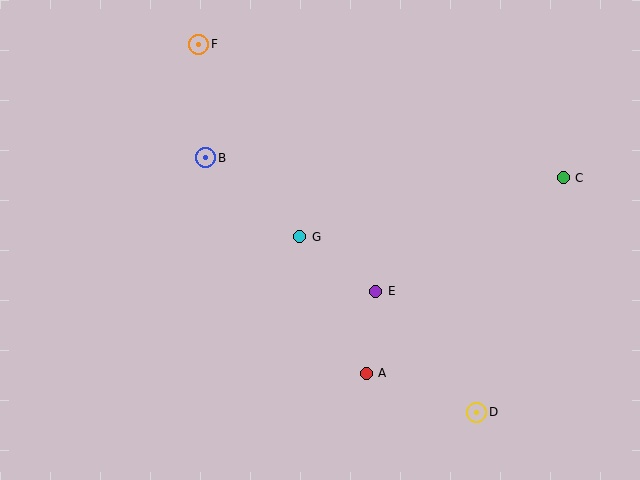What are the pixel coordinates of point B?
Point B is at (206, 158).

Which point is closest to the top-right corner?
Point C is closest to the top-right corner.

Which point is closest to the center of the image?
Point G at (300, 237) is closest to the center.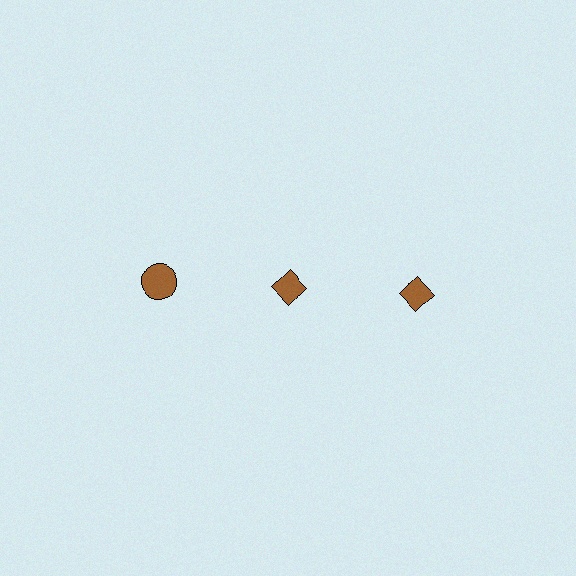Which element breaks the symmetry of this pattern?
The brown circle in the top row, leftmost column breaks the symmetry. All other shapes are brown diamonds.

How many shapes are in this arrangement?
There are 3 shapes arranged in a grid pattern.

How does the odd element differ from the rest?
It has a different shape: circle instead of diamond.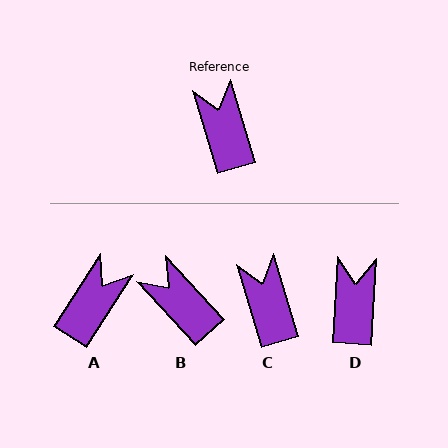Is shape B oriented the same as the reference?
No, it is off by about 26 degrees.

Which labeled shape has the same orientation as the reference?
C.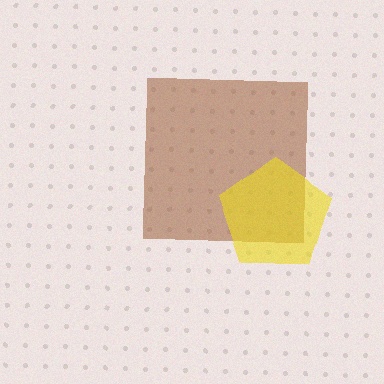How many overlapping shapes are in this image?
There are 2 overlapping shapes in the image.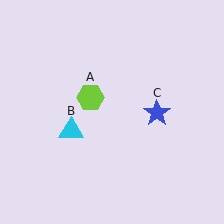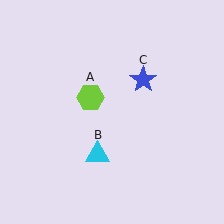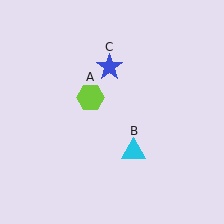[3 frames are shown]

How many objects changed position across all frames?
2 objects changed position: cyan triangle (object B), blue star (object C).